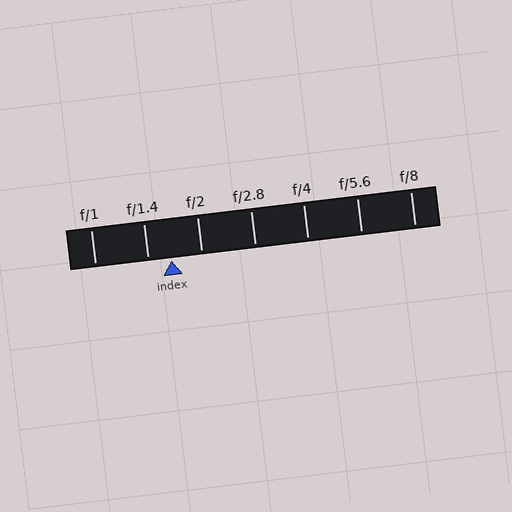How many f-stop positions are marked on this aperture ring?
There are 7 f-stop positions marked.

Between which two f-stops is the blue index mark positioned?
The index mark is between f/1.4 and f/2.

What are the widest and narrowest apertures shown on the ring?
The widest aperture shown is f/1 and the narrowest is f/8.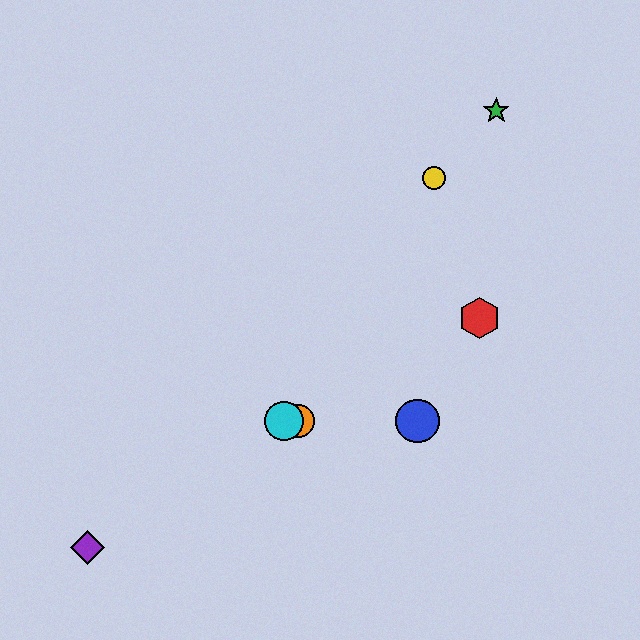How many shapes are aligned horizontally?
3 shapes (the blue circle, the orange circle, the cyan circle) are aligned horizontally.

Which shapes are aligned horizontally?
The blue circle, the orange circle, the cyan circle are aligned horizontally.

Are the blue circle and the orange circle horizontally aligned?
Yes, both are at y≈421.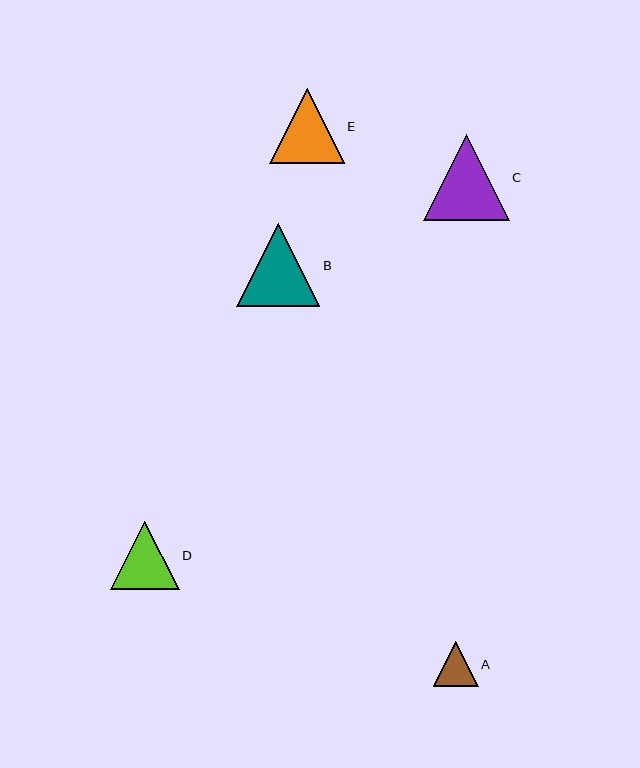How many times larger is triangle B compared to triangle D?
Triangle B is approximately 1.2 times the size of triangle D.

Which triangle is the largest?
Triangle C is the largest with a size of approximately 85 pixels.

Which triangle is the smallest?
Triangle A is the smallest with a size of approximately 45 pixels.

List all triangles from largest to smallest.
From largest to smallest: C, B, E, D, A.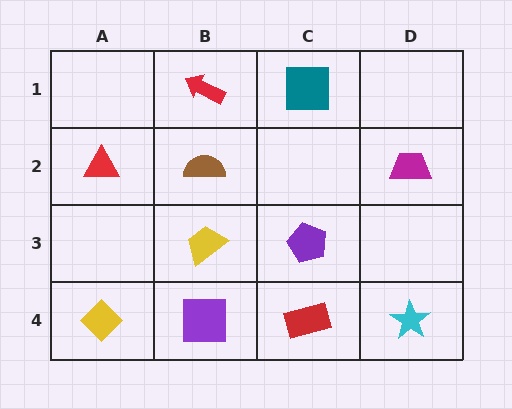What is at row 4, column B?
A purple square.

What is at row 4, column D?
A cyan star.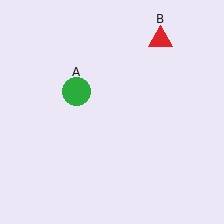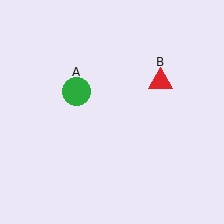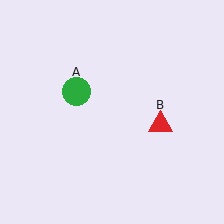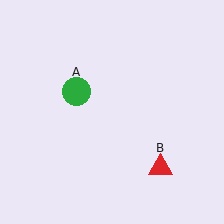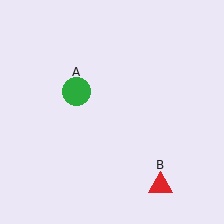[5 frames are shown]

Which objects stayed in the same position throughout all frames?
Green circle (object A) remained stationary.